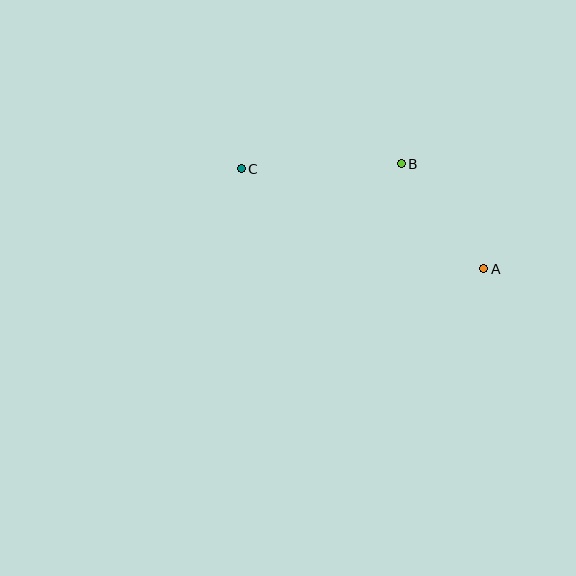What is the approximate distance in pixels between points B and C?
The distance between B and C is approximately 160 pixels.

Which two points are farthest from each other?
Points A and C are farthest from each other.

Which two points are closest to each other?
Points A and B are closest to each other.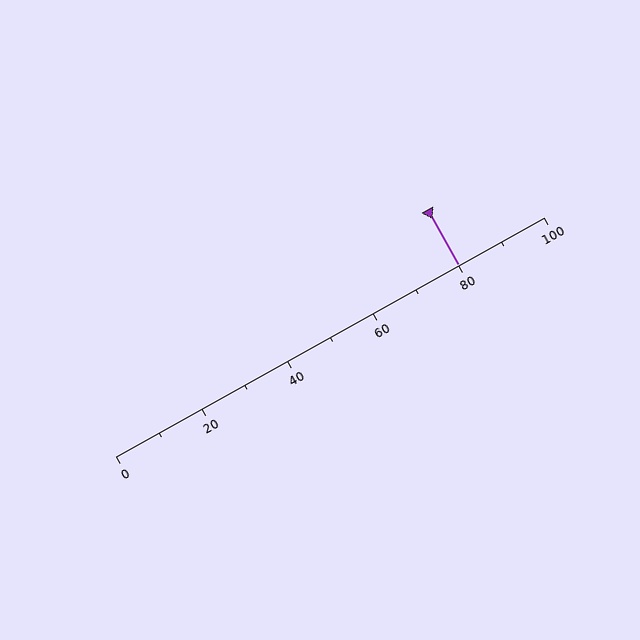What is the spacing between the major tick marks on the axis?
The major ticks are spaced 20 apart.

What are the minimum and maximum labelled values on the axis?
The axis runs from 0 to 100.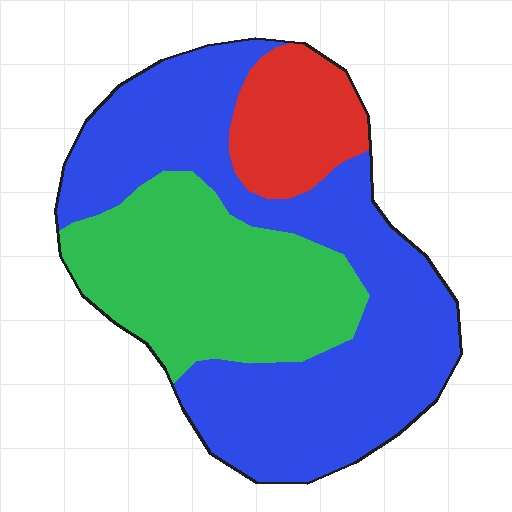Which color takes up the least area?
Red, at roughly 15%.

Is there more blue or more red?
Blue.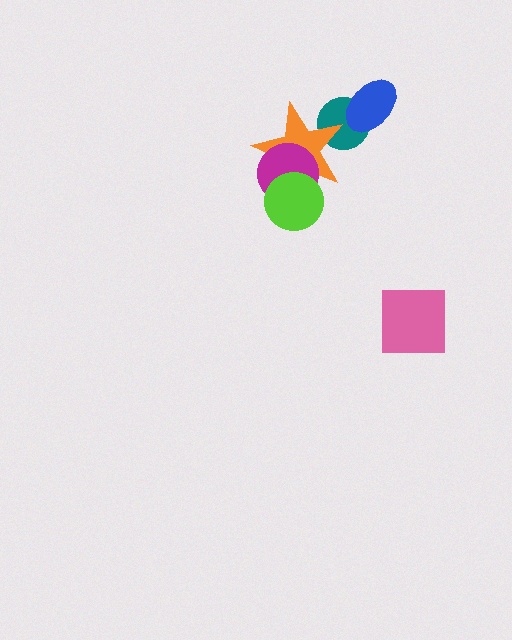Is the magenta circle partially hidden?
Yes, it is partially covered by another shape.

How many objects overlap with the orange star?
3 objects overlap with the orange star.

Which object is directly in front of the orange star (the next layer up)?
The magenta circle is directly in front of the orange star.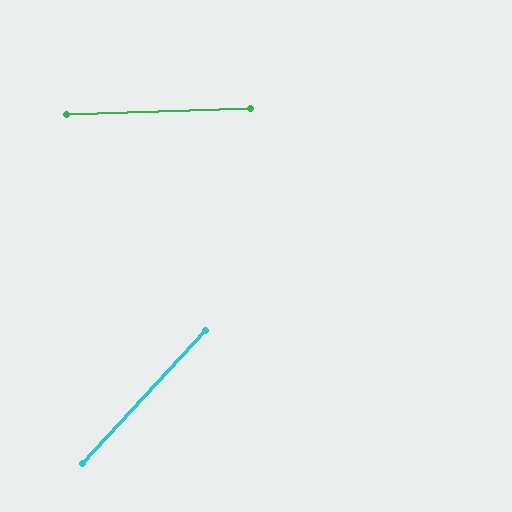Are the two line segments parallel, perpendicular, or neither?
Neither parallel nor perpendicular — they differ by about 45°.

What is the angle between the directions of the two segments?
Approximately 45 degrees.